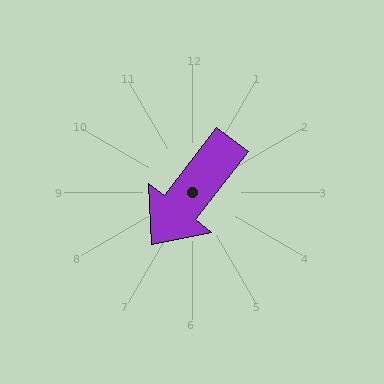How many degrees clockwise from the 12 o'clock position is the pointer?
Approximately 217 degrees.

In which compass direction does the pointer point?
Southwest.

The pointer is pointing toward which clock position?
Roughly 7 o'clock.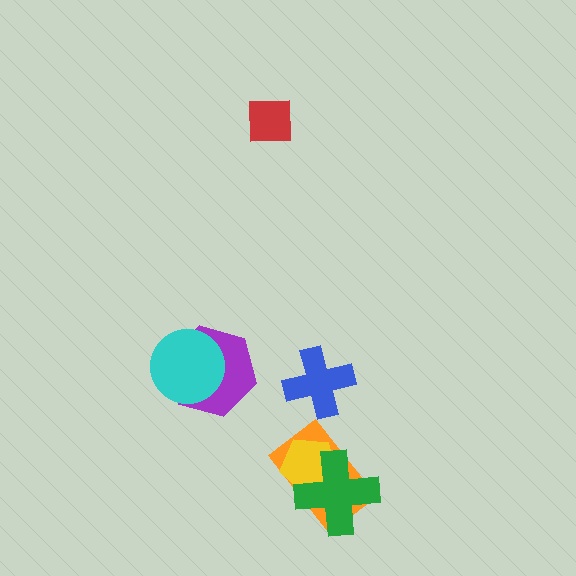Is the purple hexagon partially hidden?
Yes, it is partially covered by another shape.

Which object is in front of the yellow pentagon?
The green cross is in front of the yellow pentagon.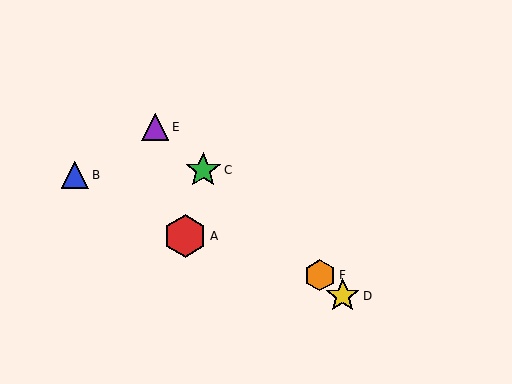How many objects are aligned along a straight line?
4 objects (C, D, E, F) are aligned along a straight line.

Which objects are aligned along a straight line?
Objects C, D, E, F are aligned along a straight line.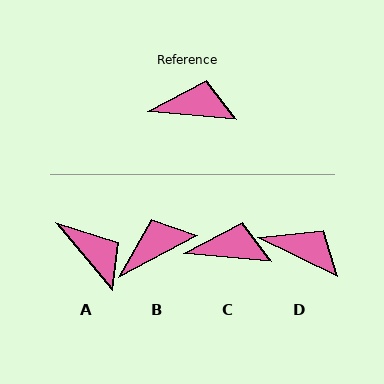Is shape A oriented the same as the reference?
No, it is off by about 45 degrees.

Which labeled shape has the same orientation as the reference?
C.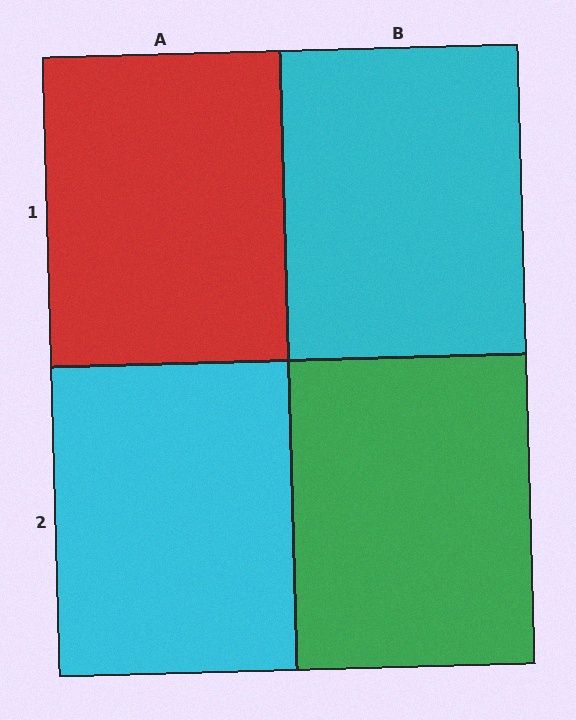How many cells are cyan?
2 cells are cyan.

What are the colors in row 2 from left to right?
Cyan, green.